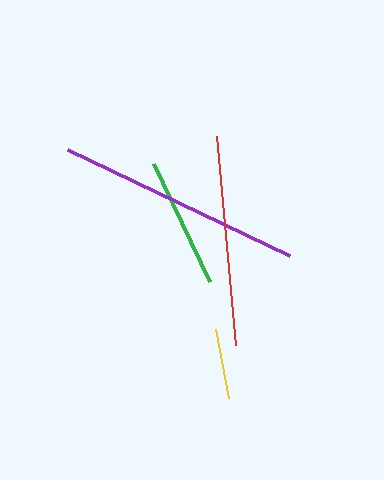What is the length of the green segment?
The green segment is approximately 131 pixels long.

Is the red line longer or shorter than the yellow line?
The red line is longer than the yellow line.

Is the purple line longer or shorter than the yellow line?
The purple line is longer than the yellow line.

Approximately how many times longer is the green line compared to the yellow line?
The green line is approximately 1.9 times the length of the yellow line.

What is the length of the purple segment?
The purple segment is approximately 246 pixels long.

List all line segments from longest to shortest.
From longest to shortest: purple, red, green, yellow.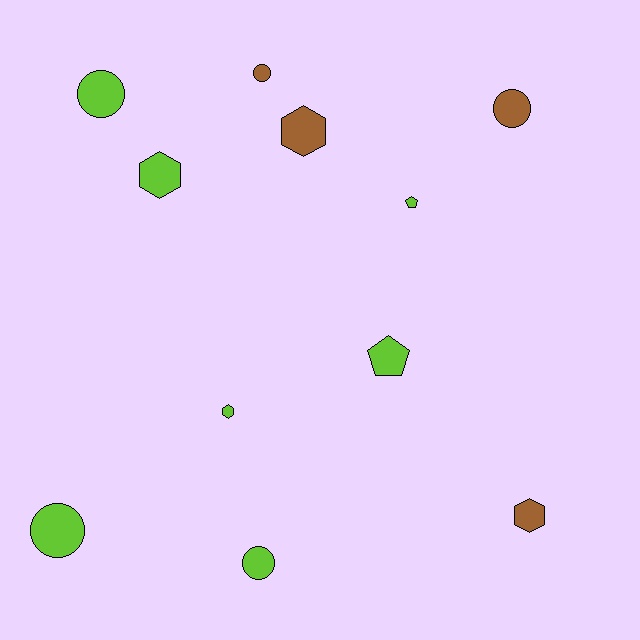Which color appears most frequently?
Lime, with 7 objects.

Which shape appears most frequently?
Circle, with 5 objects.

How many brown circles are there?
There are 2 brown circles.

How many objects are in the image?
There are 11 objects.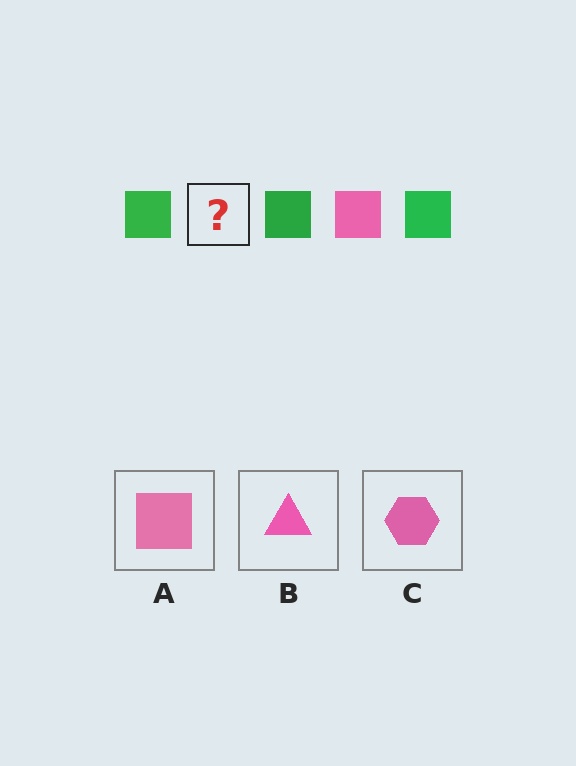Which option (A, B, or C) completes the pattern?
A.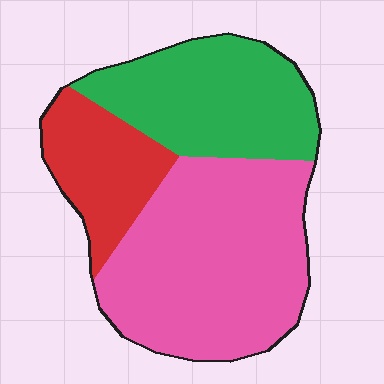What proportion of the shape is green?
Green covers about 30% of the shape.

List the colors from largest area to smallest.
From largest to smallest: pink, green, red.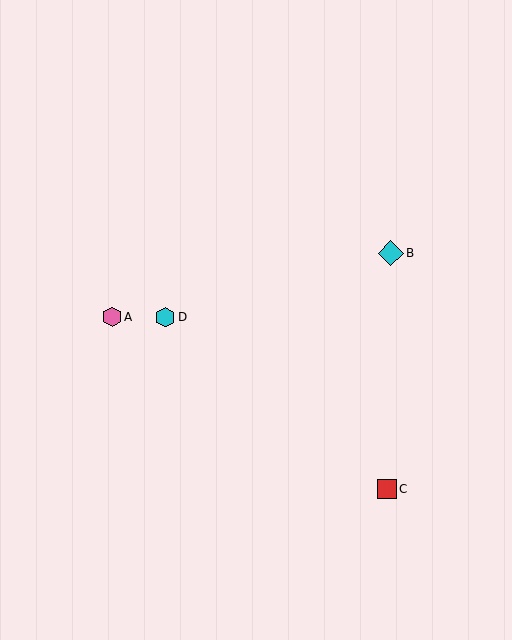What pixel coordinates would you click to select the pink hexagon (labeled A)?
Click at (112, 317) to select the pink hexagon A.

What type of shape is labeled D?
Shape D is a cyan hexagon.